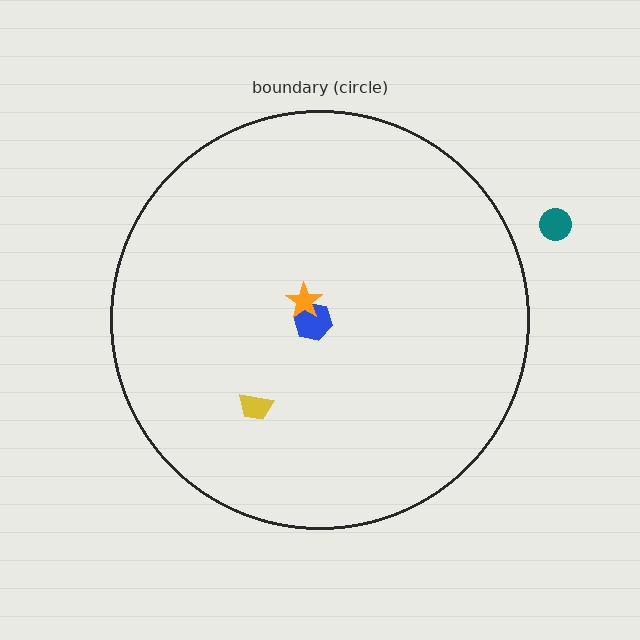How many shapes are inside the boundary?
3 inside, 1 outside.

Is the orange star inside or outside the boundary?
Inside.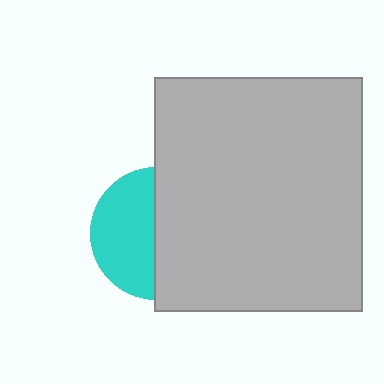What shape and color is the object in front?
The object in front is a light gray rectangle.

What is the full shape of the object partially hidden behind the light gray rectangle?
The partially hidden object is a cyan circle.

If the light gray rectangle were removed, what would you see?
You would see the complete cyan circle.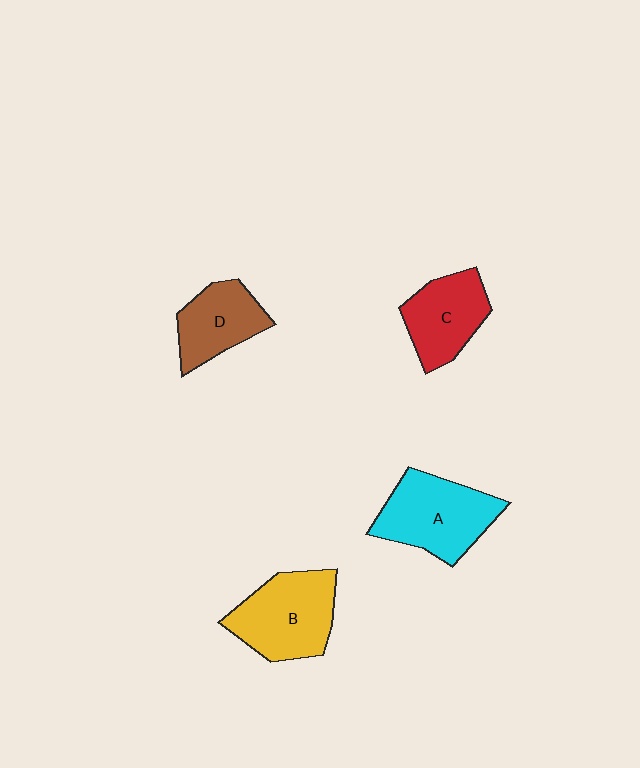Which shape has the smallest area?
Shape D (brown).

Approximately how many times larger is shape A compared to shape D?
Approximately 1.4 times.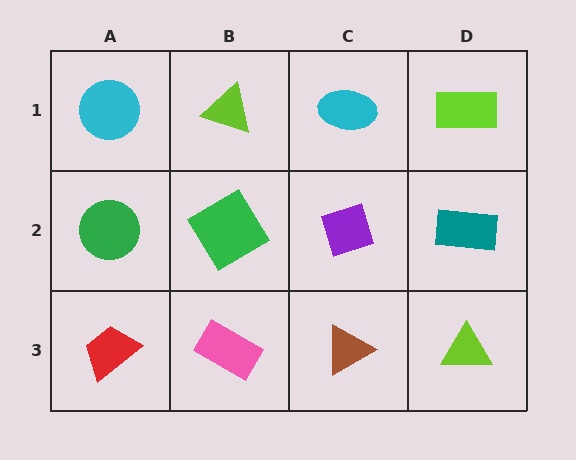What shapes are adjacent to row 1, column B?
A green diamond (row 2, column B), a cyan circle (row 1, column A), a cyan ellipse (row 1, column C).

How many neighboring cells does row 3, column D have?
2.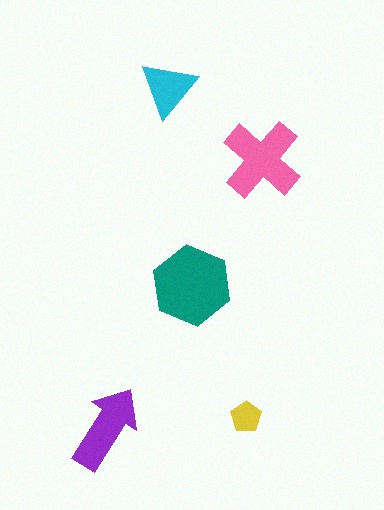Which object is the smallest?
The yellow pentagon.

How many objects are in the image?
There are 5 objects in the image.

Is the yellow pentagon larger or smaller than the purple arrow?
Smaller.